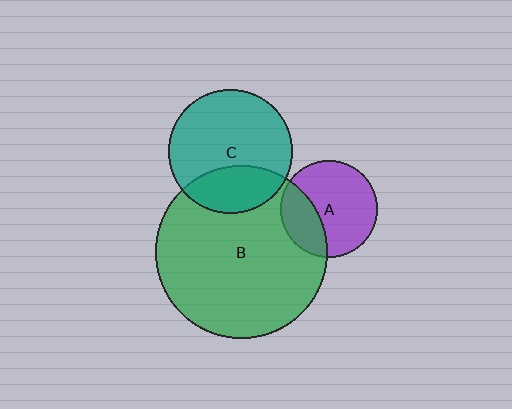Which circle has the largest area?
Circle B (green).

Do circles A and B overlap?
Yes.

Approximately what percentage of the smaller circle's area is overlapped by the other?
Approximately 30%.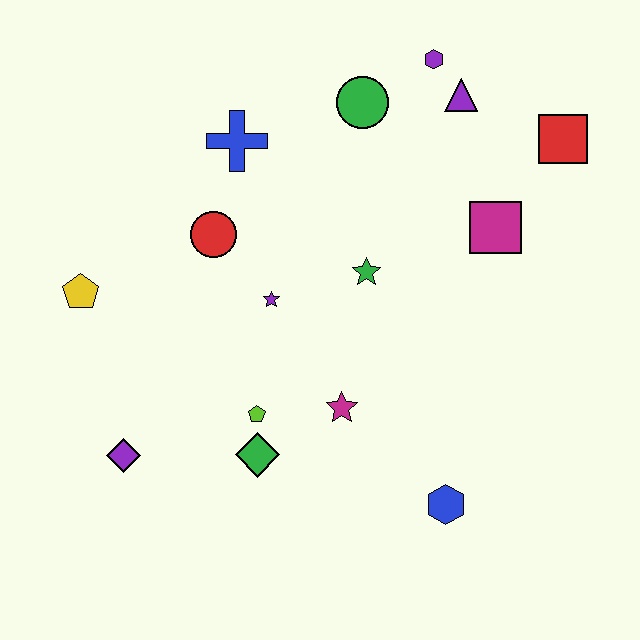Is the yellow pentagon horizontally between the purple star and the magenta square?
No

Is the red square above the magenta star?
Yes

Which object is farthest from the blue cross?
The blue hexagon is farthest from the blue cross.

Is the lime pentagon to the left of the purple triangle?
Yes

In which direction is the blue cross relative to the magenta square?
The blue cross is to the left of the magenta square.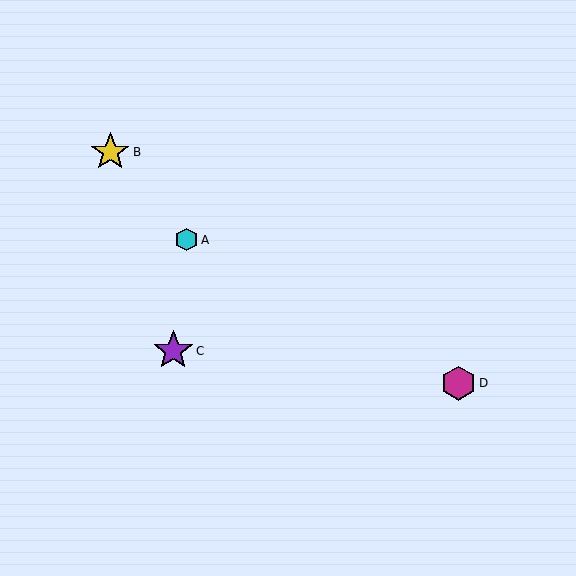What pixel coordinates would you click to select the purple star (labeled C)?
Click at (173, 351) to select the purple star C.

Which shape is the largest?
The purple star (labeled C) is the largest.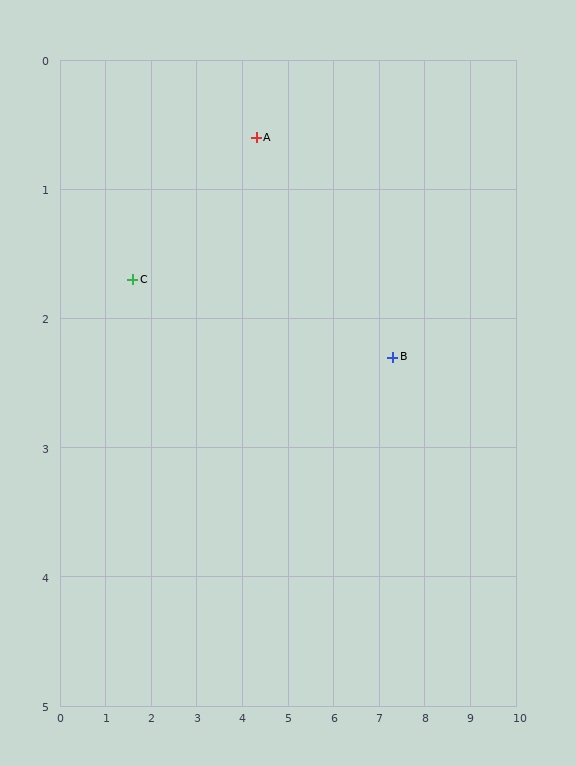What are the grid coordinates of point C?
Point C is at approximately (1.6, 1.7).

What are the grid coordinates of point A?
Point A is at approximately (4.3, 0.6).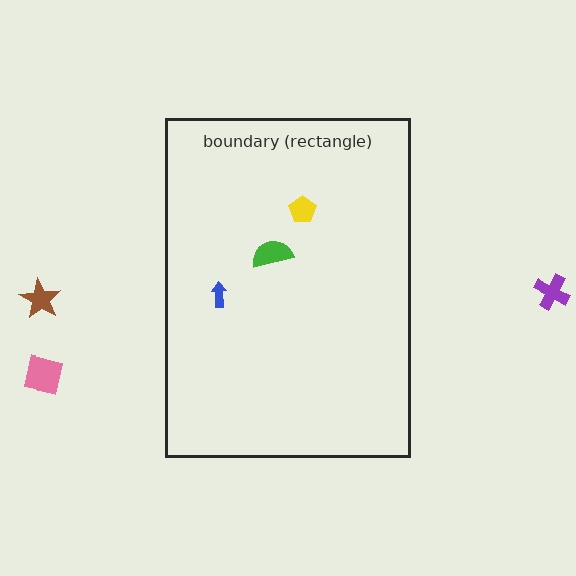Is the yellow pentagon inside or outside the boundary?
Inside.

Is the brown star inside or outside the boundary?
Outside.